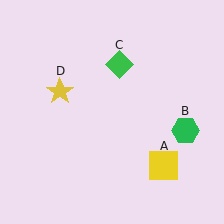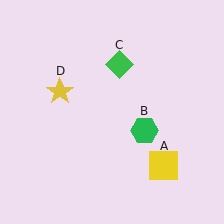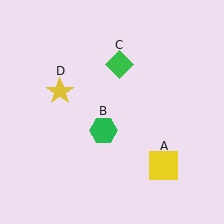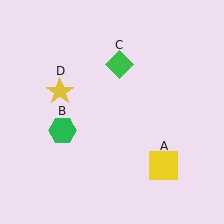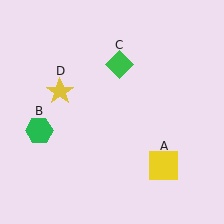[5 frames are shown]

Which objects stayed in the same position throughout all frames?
Yellow square (object A) and green diamond (object C) and yellow star (object D) remained stationary.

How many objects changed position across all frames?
1 object changed position: green hexagon (object B).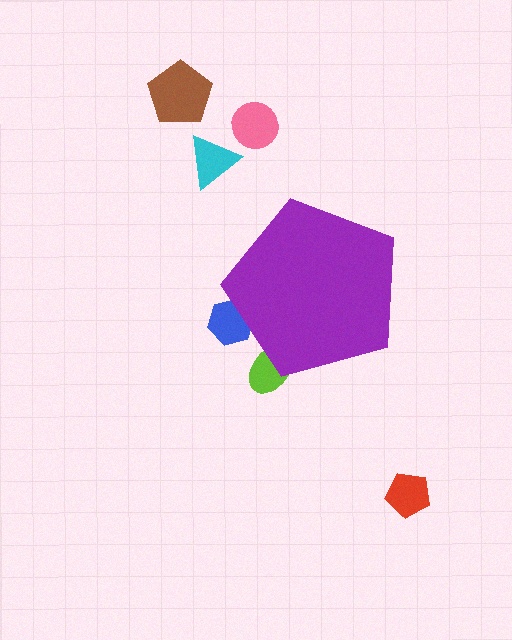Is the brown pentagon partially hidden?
No, the brown pentagon is fully visible.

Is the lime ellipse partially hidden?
Yes, the lime ellipse is partially hidden behind the purple pentagon.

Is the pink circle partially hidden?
No, the pink circle is fully visible.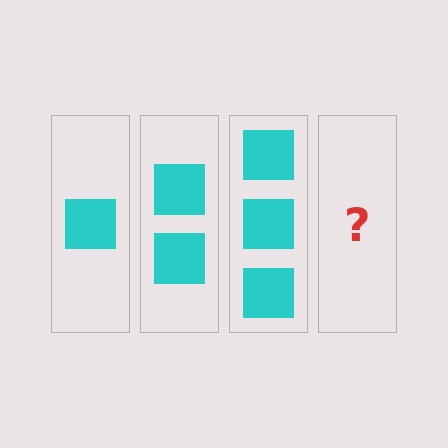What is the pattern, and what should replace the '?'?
The pattern is that each step adds one more square. The '?' should be 4 squares.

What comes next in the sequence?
The next element should be 4 squares.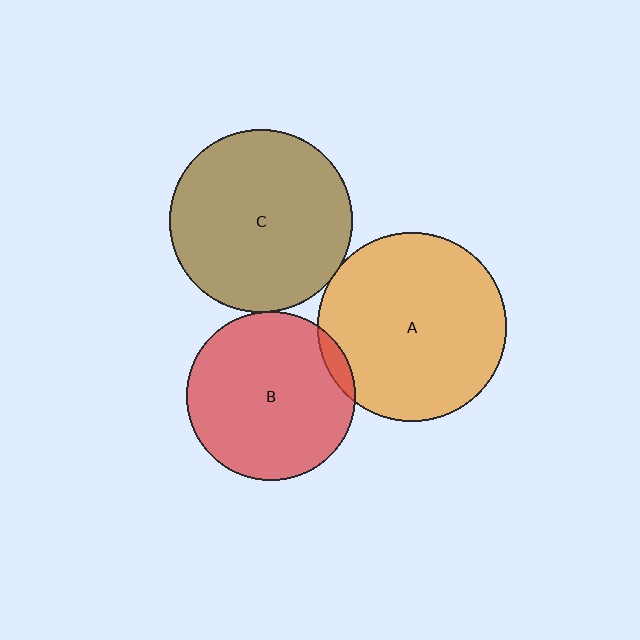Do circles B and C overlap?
Yes.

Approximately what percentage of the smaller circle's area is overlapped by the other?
Approximately 5%.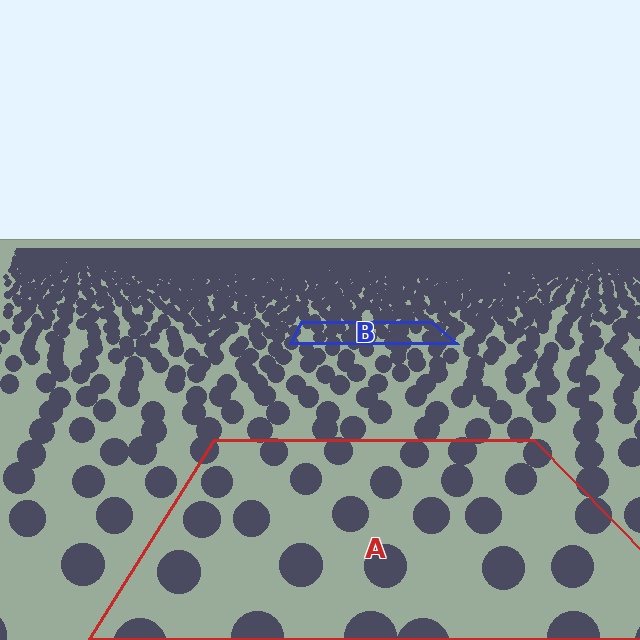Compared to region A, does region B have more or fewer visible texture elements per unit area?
Region B has more texture elements per unit area — they are packed more densely because it is farther away.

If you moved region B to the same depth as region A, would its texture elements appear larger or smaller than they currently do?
They would appear larger. At a closer depth, the same texture elements are projected at a bigger on-screen size.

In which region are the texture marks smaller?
The texture marks are smaller in region B, because it is farther away.